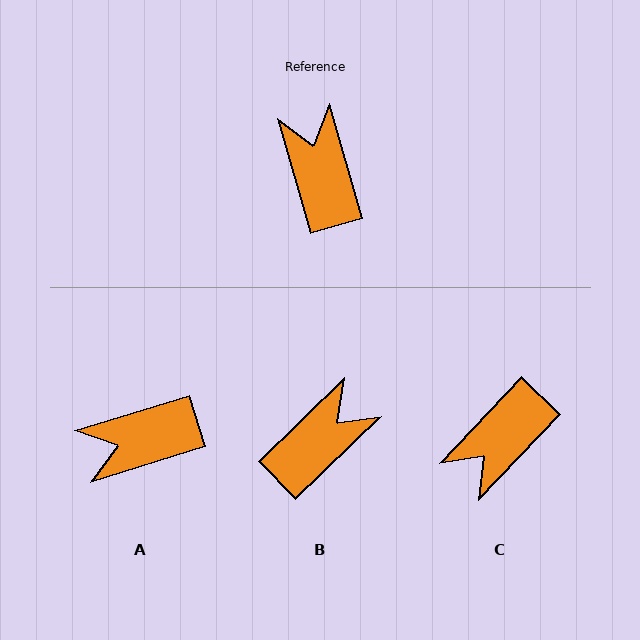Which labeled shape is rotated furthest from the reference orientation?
C, about 120 degrees away.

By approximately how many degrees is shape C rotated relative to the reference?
Approximately 120 degrees counter-clockwise.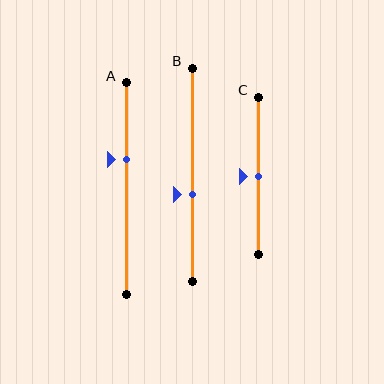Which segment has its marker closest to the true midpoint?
Segment C has its marker closest to the true midpoint.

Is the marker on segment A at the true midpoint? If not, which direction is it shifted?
No, the marker on segment A is shifted upward by about 14% of the segment length.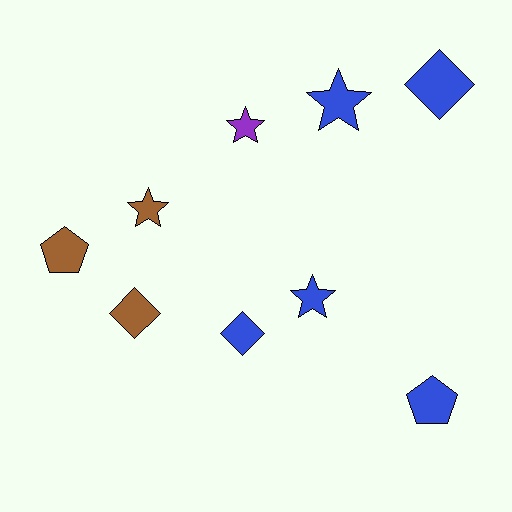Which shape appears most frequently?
Star, with 4 objects.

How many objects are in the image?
There are 9 objects.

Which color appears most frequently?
Blue, with 5 objects.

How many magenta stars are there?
There are no magenta stars.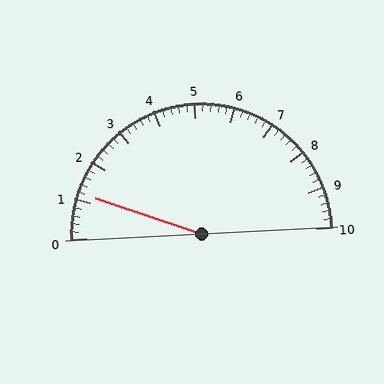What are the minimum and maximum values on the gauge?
The gauge ranges from 0 to 10.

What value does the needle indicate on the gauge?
The needle indicates approximately 1.2.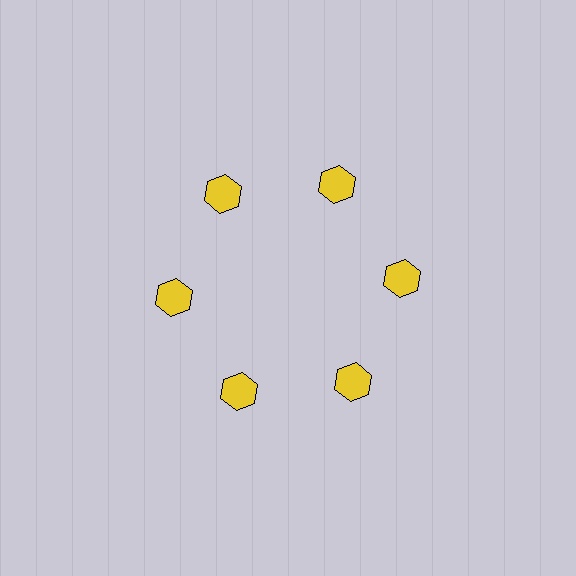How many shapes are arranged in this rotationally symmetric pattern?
There are 6 shapes, arranged in 6 groups of 1.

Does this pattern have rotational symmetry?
Yes, this pattern has 6-fold rotational symmetry. It looks the same after rotating 60 degrees around the center.